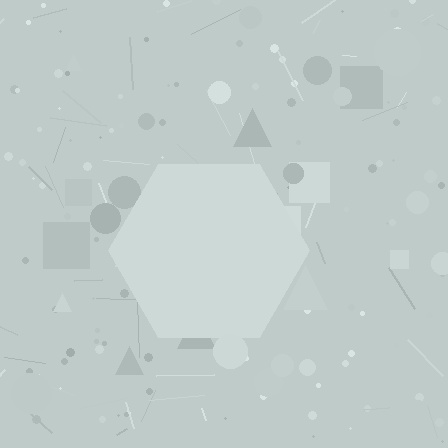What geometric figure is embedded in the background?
A hexagon is embedded in the background.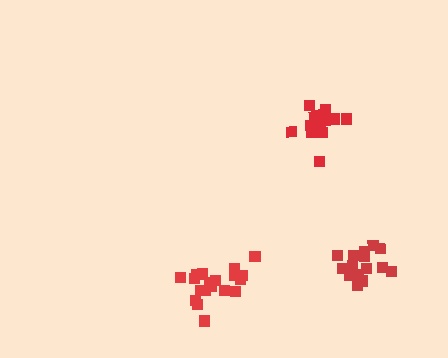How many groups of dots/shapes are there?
There are 3 groups.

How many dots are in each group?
Group 1: 20 dots, Group 2: 15 dots, Group 3: 16 dots (51 total).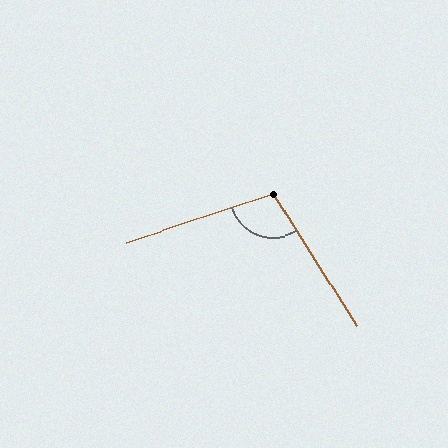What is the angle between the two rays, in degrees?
Approximately 103 degrees.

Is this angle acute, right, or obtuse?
It is obtuse.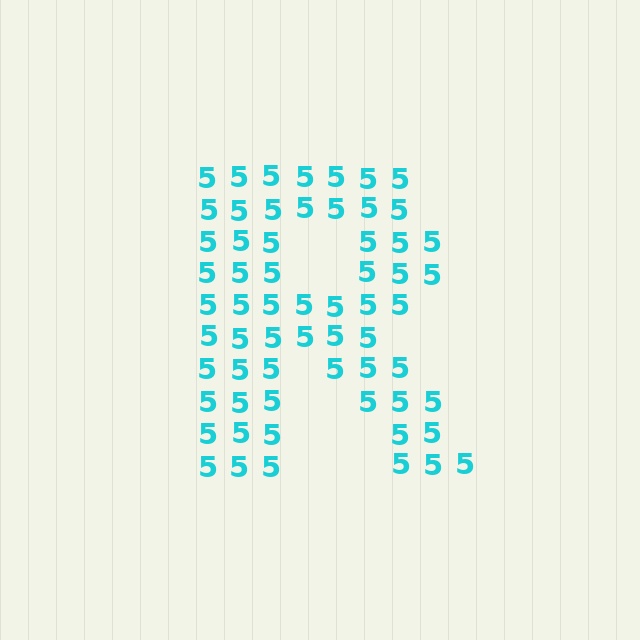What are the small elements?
The small elements are digit 5's.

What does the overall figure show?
The overall figure shows the letter R.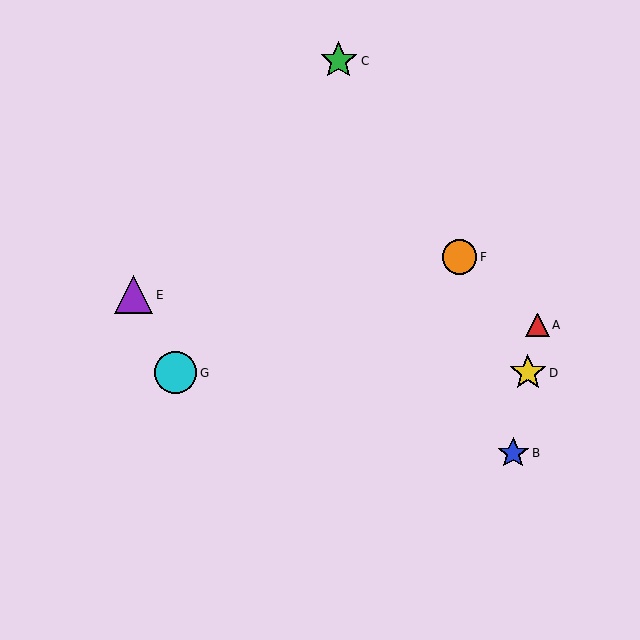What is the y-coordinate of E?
Object E is at y≈295.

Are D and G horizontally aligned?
Yes, both are at y≈373.